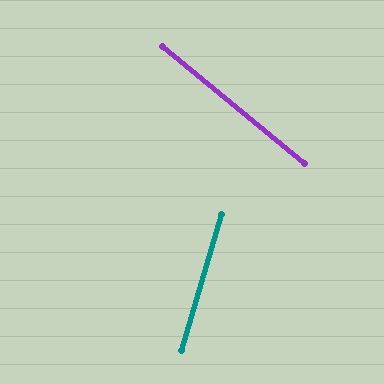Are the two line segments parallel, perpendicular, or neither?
Neither parallel nor perpendicular — they differ by about 67°.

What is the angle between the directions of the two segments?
Approximately 67 degrees.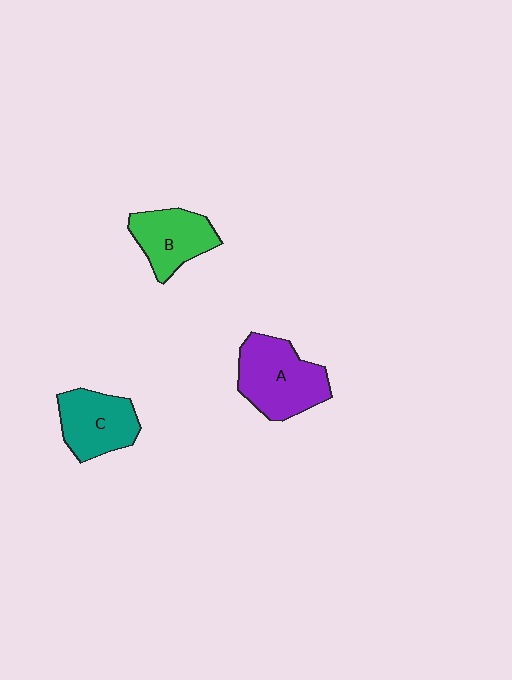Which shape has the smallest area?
Shape B (green).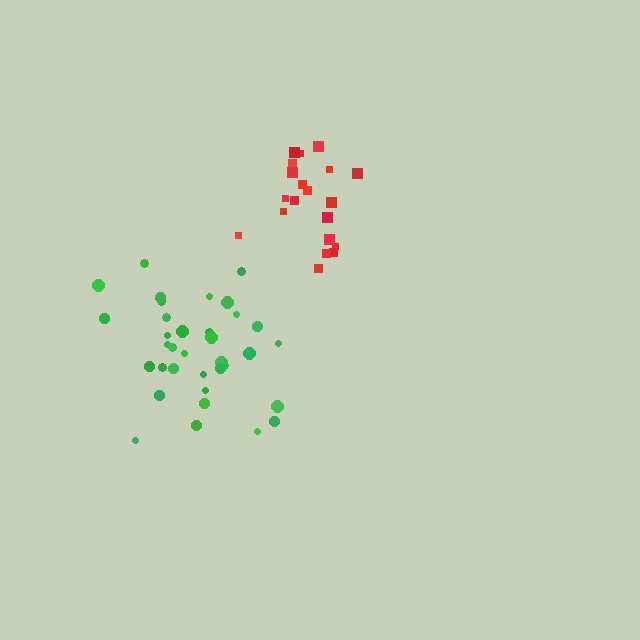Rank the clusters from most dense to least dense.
red, green.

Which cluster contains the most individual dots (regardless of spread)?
Green (35).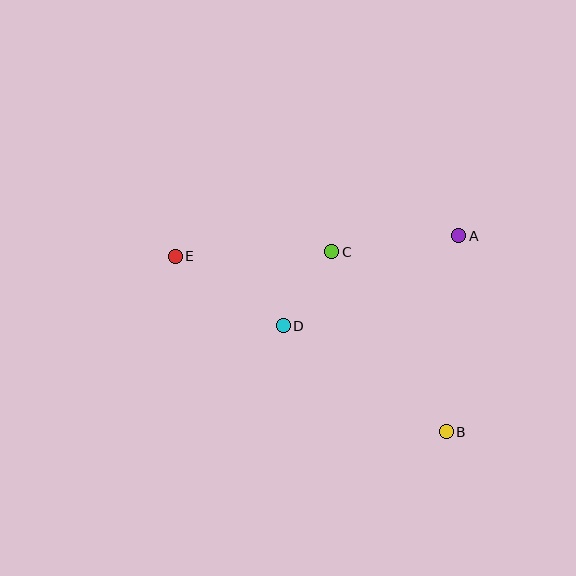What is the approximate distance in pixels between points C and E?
The distance between C and E is approximately 157 pixels.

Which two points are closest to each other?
Points C and D are closest to each other.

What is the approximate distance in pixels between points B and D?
The distance between B and D is approximately 194 pixels.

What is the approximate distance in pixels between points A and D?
The distance between A and D is approximately 197 pixels.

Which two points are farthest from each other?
Points B and E are farthest from each other.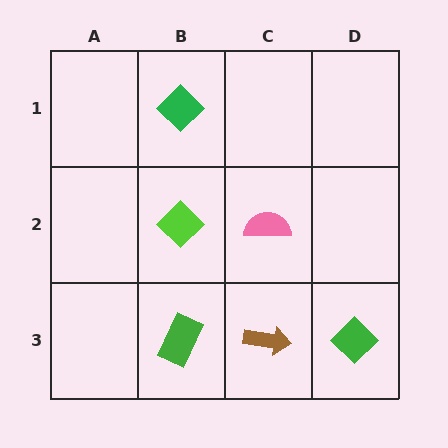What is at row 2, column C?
A pink semicircle.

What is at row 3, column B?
A green rectangle.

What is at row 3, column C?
A brown arrow.